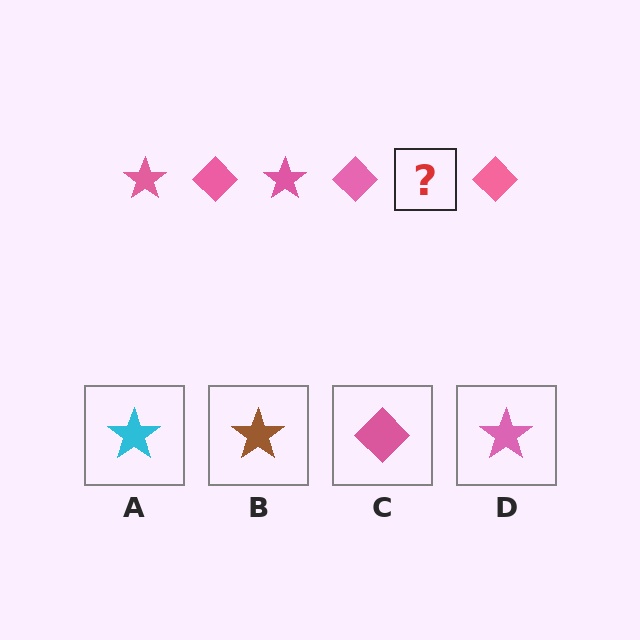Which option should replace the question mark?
Option D.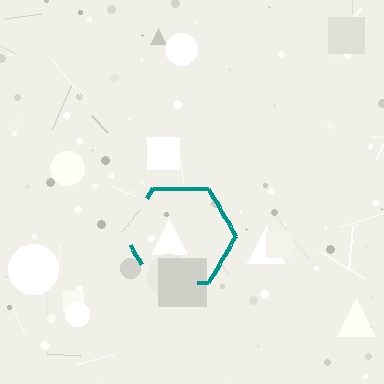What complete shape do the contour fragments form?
The contour fragments form a hexagon.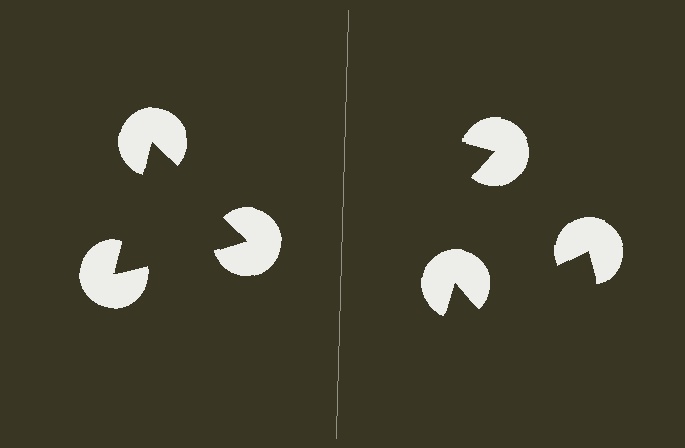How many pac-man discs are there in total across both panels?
6 — 3 on each side.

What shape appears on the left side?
An illusory triangle.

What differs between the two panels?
The pac-man discs are positioned identically on both sides; only the wedge orientations differ. On the left they align to a triangle; on the right they are misaligned.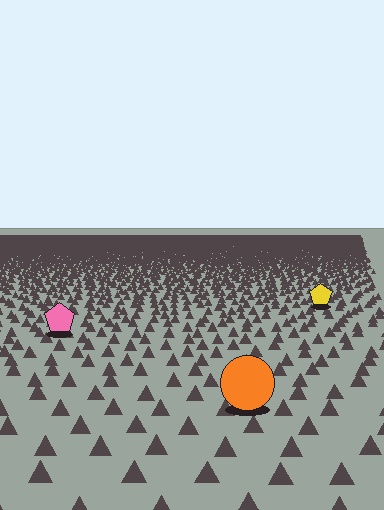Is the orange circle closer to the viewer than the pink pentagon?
Yes. The orange circle is closer — you can tell from the texture gradient: the ground texture is coarser near it.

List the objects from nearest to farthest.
From nearest to farthest: the orange circle, the pink pentagon, the yellow pentagon.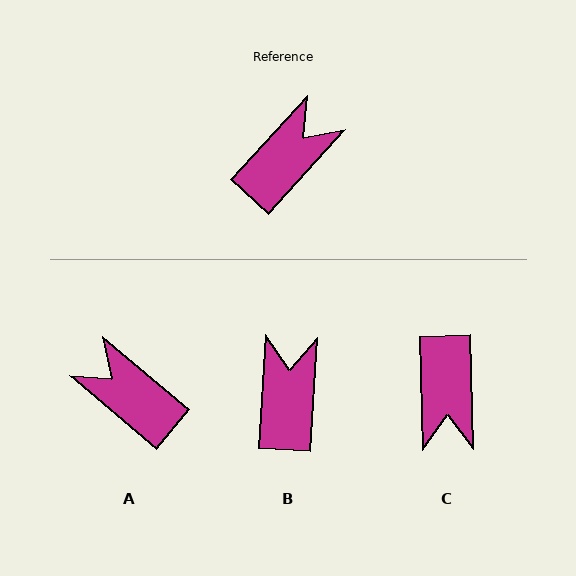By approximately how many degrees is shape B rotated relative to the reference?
Approximately 39 degrees counter-clockwise.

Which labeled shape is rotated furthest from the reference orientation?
C, about 136 degrees away.